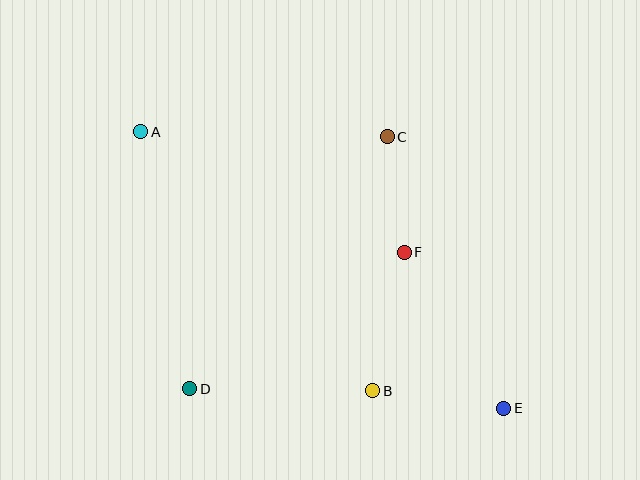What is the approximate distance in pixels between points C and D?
The distance between C and D is approximately 320 pixels.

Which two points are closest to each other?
Points C and F are closest to each other.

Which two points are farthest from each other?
Points A and E are farthest from each other.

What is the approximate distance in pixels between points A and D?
The distance between A and D is approximately 262 pixels.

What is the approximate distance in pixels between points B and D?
The distance between B and D is approximately 183 pixels.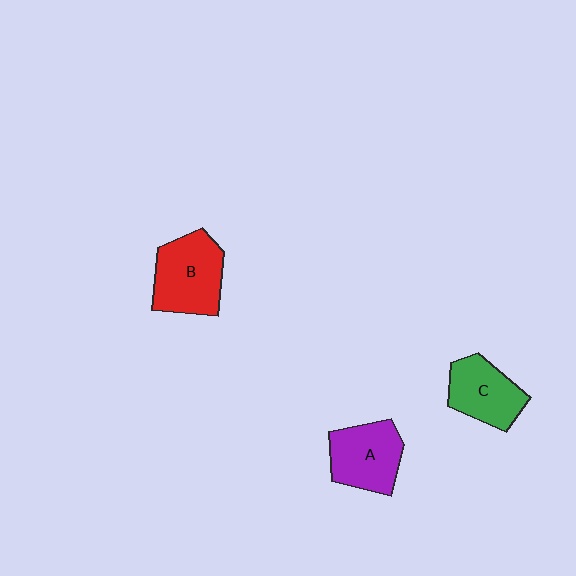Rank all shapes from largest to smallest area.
From largest to smallest: B (red), A (purple), C (green).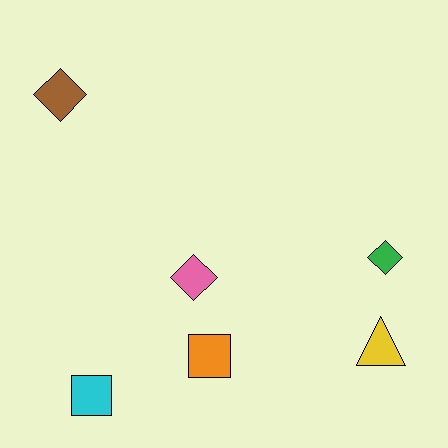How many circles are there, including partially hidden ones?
There are no circles.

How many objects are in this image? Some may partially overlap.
There are 6 objects.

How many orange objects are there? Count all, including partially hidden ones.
There is 1 orange object.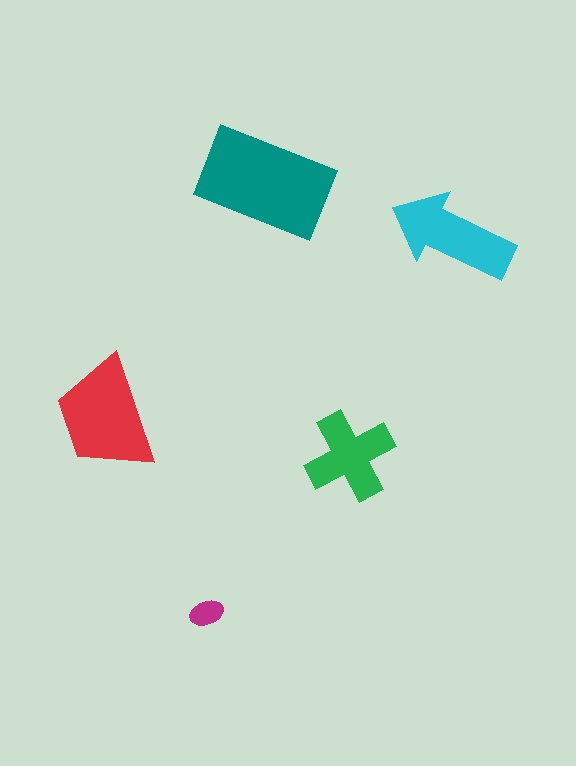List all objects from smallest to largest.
The magenta ellipse, the green cross, the cyan arrow, the red trapezoid, the teal rectangle.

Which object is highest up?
The teal rectangle is topmost.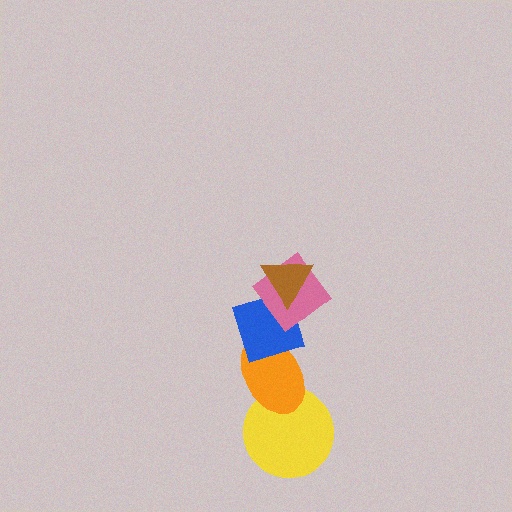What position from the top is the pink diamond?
The pink diamond is 2nd from the top.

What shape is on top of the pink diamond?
The brown triangle is on top of the pink diamond.